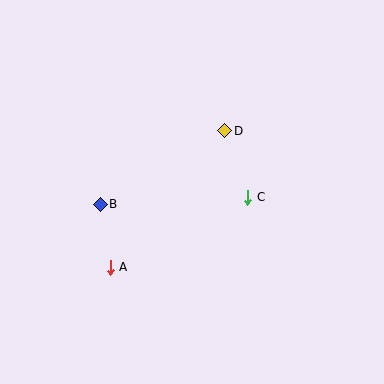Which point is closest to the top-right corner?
Point D is closest to the top-right corner.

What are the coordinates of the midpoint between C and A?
The midpoint between C and A is at (179, 232).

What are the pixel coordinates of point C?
Point C is at (248, 197).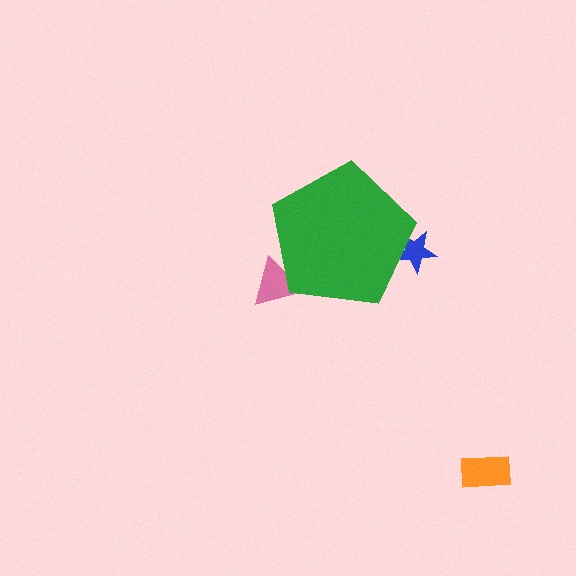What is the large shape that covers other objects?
A green pentagon.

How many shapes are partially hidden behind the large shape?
2 shapes are partially hidden.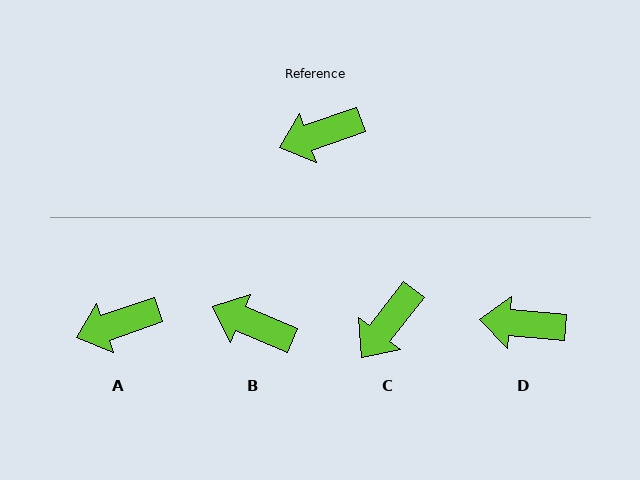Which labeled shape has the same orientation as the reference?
A.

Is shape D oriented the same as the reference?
No, it is off by about 24 degrees.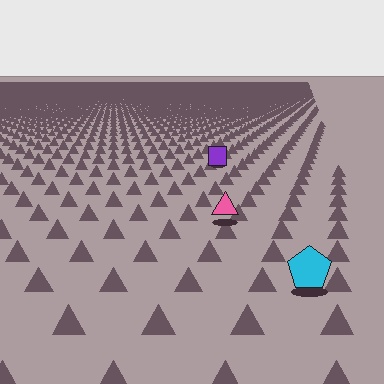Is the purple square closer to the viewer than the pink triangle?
No. The pink triangle is closer — you can tell from the texture gradient: the ground texture is coarser near it.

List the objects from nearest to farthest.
From nearest to farthest: the cyan pentagon, the pink triangle, the purple square.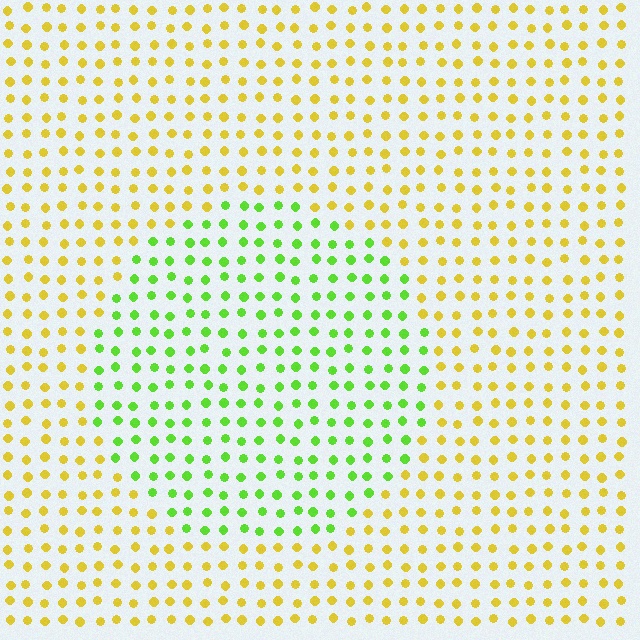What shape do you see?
I see a circle.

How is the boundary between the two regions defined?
The boundary is defined purely by a slight shift in hue (about 53 degrees). Spacing, size, and orientation are identical on both sides.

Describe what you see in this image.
The image is filled with small yellow elements in a uniform arrangement. A circle-shaped region is visible where the elements are tinted to a slightly different hue, forming a subtle color boundary.